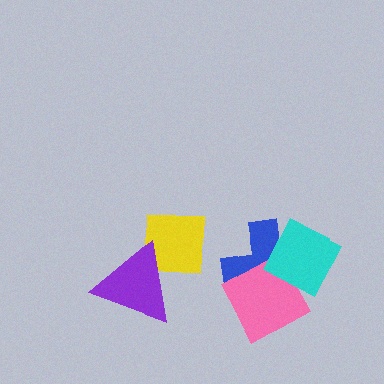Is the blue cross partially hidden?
Yes, it is partially covered by another shape.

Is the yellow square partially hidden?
Yes, it is partially covered by another shape.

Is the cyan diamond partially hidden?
No, no other shape covers it.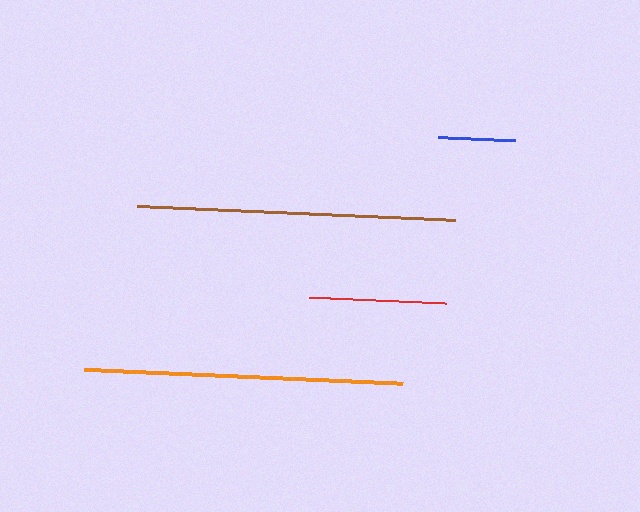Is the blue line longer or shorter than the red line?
The red line is longer than the blue line.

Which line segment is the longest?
The orange line is the longest at approximately 319 pixels.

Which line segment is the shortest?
The blue line is the shortest at approximately 77 pixels.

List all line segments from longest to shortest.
From longest to shortest: orange, brown, red, blue.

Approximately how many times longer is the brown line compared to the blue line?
The brown line is approximately 4.1 times the length of the blue line.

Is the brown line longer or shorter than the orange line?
The orange line is longer than the brown line.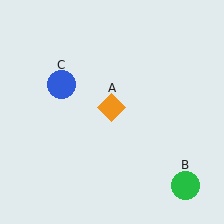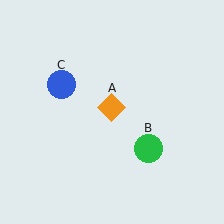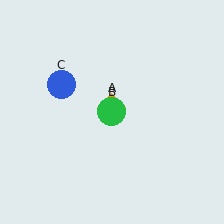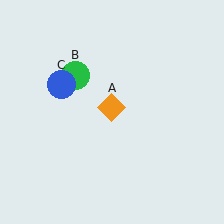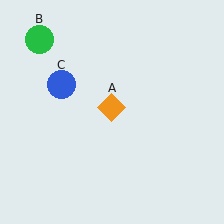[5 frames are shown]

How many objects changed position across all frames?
1 object changed position: green circle (object B).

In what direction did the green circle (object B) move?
The green circle (object B) moved up and to the left.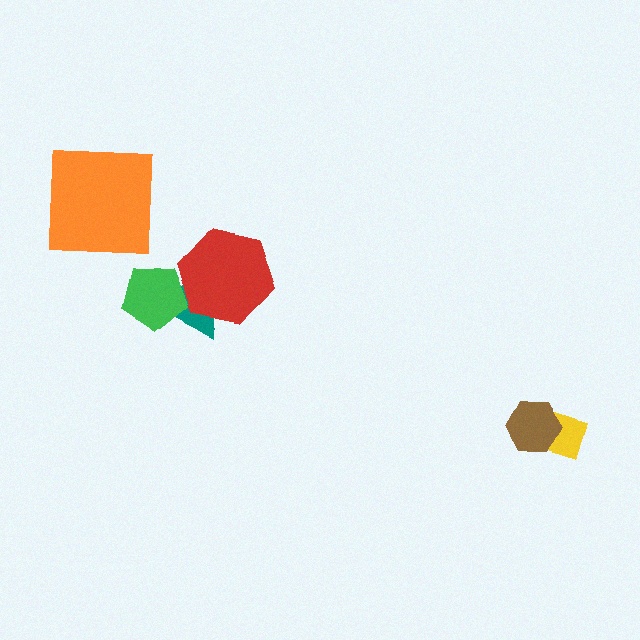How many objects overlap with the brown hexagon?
1 object overlaps with the brown hexagon.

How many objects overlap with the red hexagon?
2 objects overlap with the red hexagon.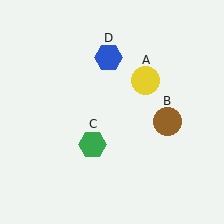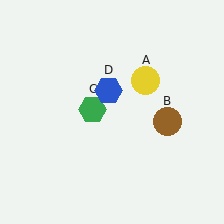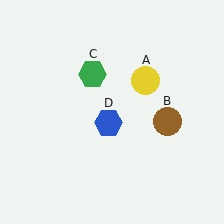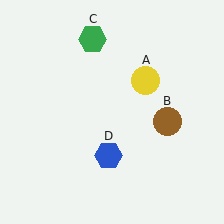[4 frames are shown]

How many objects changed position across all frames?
2 objects changed position: green hexagon (object C), blue hexagon (object D).